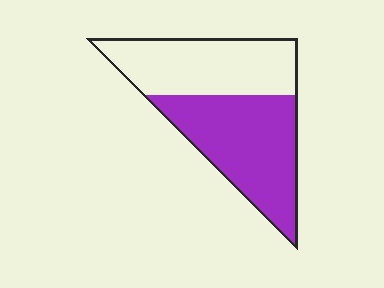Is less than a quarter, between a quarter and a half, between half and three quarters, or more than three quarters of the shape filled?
Between half and three quarters.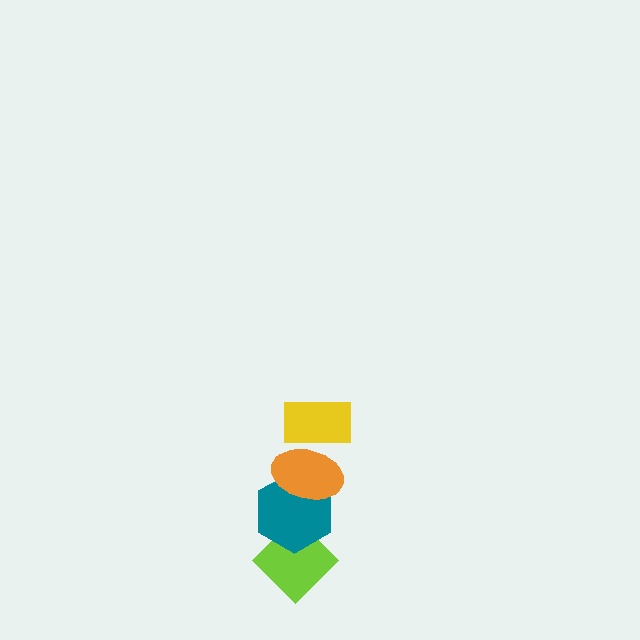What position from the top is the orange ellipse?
The orange ellipse is 2nd from the top.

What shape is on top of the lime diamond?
The teal hexagon is on top of the lime diamond.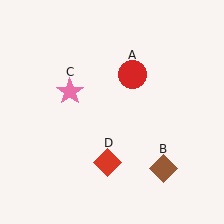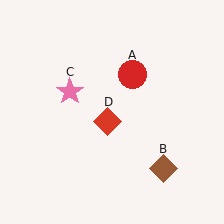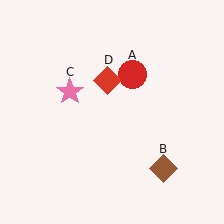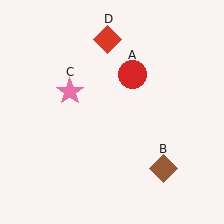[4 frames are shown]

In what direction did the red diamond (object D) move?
The red diamond (object D) moved up.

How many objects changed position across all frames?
1 object changed position: red diamond (object D).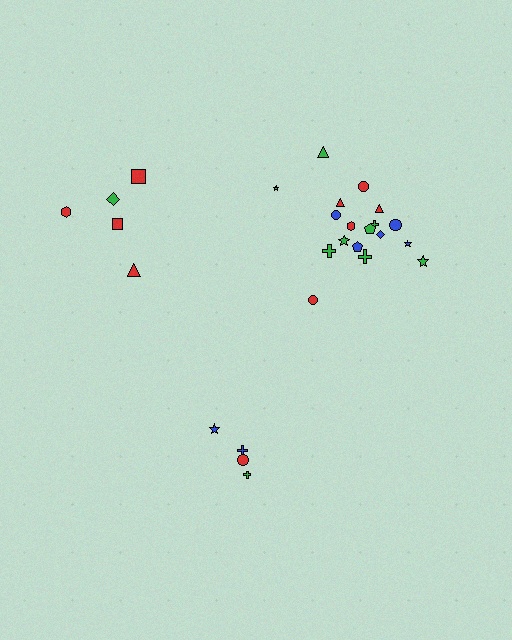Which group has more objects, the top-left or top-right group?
The top-right group.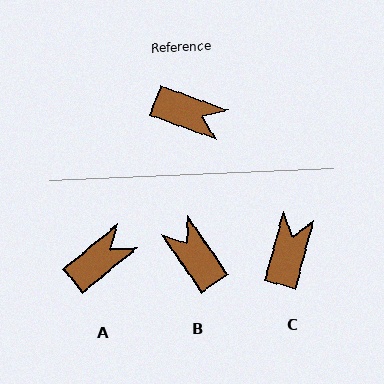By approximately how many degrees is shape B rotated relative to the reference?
Approximately 145 degrees counter-clockwise.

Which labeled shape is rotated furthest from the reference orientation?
B, about 145 degrees away.